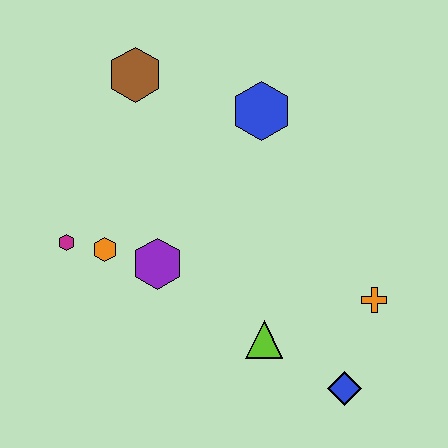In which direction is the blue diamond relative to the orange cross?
The blue diamond is below the orange cross.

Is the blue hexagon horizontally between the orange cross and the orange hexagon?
Yes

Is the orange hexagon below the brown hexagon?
Yes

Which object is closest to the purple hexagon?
The orange hexagon is closest to the purple hexagon.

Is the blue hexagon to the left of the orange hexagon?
No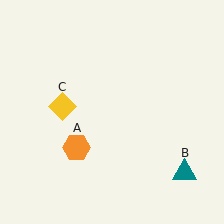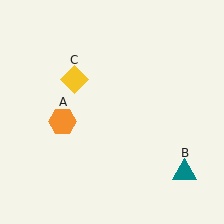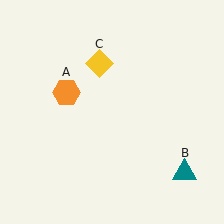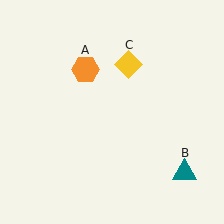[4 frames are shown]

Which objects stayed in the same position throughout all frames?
Teal triangle (object B) remained stationary.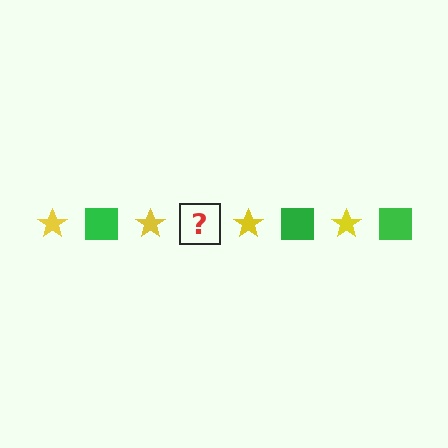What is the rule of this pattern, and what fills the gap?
The rule is that the pattern alternates between yellow star and green square. The gap should be filled with a green square.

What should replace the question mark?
The question mark should be replaced with a green square.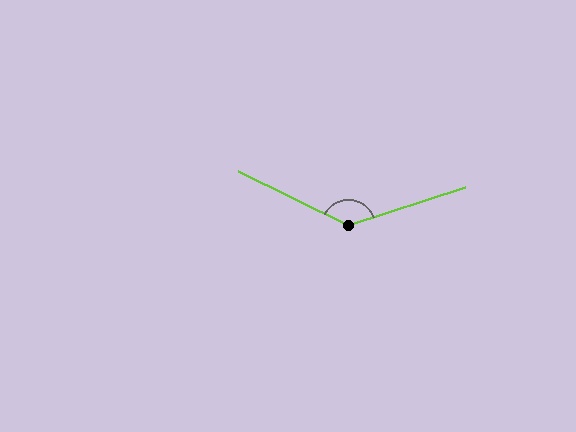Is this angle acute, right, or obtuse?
It is obtuse.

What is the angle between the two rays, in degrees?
Approximately 136 degrees.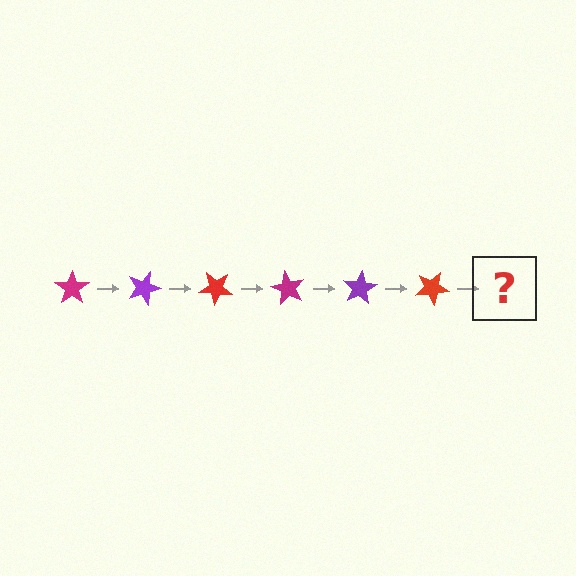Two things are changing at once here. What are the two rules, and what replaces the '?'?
The two rules are that it rotates 20 degrees each step and the color cycles through magenta, purple, and red. The '?' should be a magenta star, rotated 120 degrees from the start.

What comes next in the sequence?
The next element should be a magenta star, rotated 120 degrees from the start.